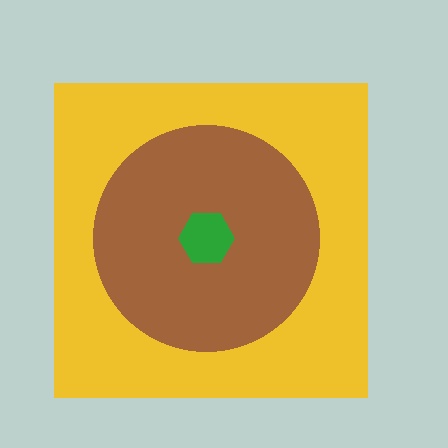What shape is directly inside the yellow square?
The brown circle.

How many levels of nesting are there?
3.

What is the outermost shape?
The yellow square.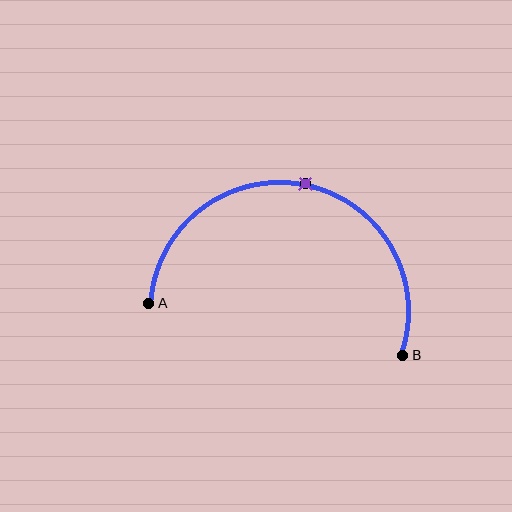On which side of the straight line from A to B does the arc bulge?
The arc bulges above the straight line connecting A and B.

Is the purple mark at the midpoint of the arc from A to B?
Yes. The purple mark lies on the arc at equal arc-length from both A and B — it is the arc midpoint.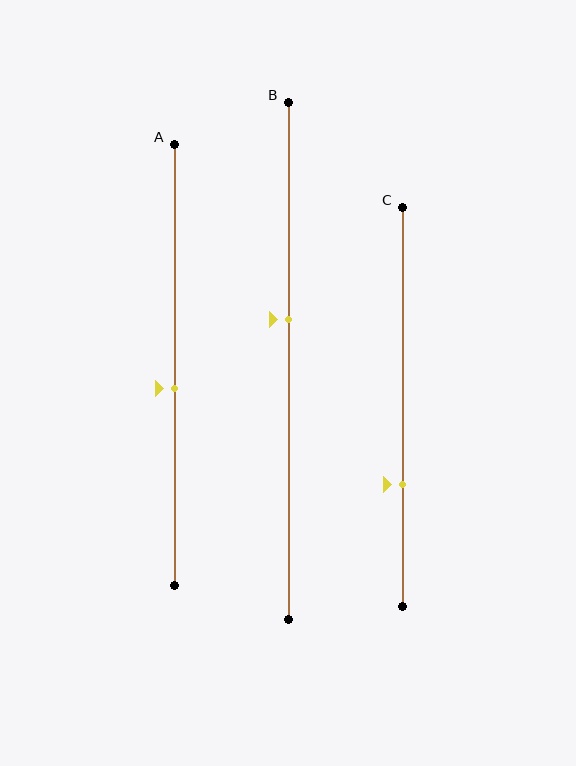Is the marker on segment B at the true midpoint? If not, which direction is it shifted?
No, the marker on segment B is shifted upward by about 8% of the segment length.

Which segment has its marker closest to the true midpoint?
Segment A has its marker closest to the true midpoint.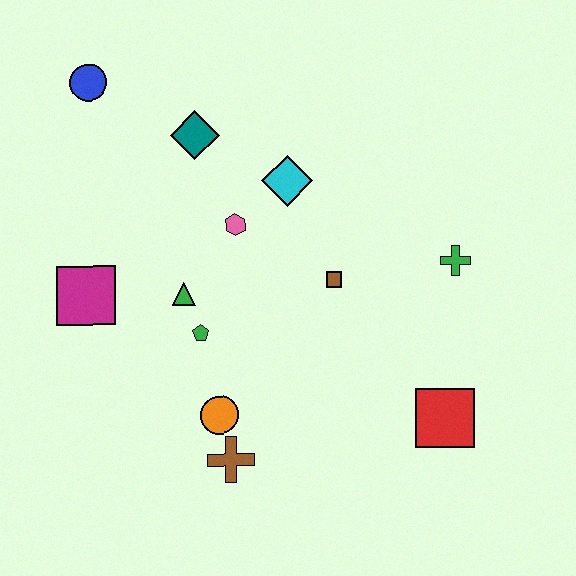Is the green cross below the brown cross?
No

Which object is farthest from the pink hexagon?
The red square is farthest from the pink hexagon.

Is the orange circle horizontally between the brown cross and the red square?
No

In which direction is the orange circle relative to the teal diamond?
The orange circle is below the teal diamond.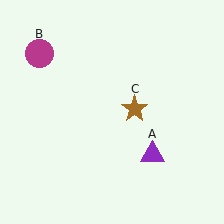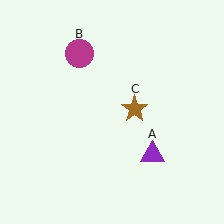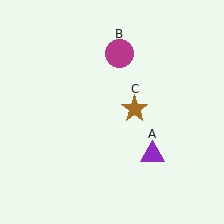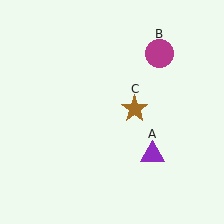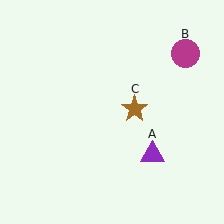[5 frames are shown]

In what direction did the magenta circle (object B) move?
The magenta circle (object B) moved right.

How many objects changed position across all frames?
1 object changed position: magenta circle (object B).